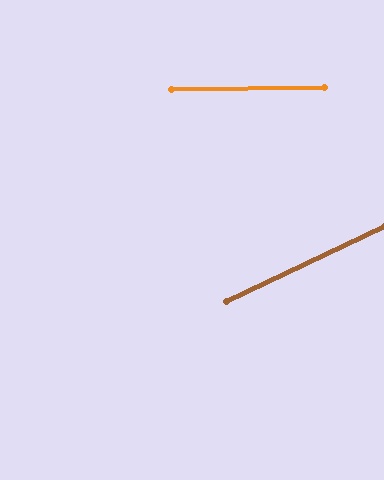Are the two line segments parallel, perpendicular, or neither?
Neither parallel nor perpendicular — they differ by about 24°.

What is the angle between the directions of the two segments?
Approximately 24 degrees.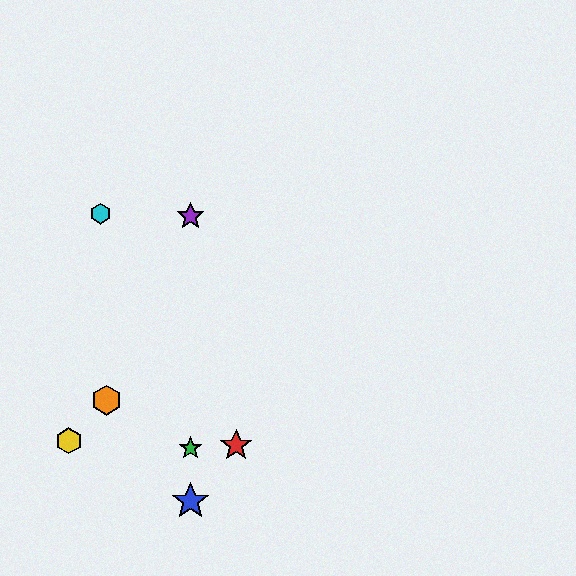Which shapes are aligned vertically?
The blue star, the green star, the purple star are aligned vertically.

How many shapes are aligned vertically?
3 shapes (the blue star, the green star, the purple star) are aligned vertically.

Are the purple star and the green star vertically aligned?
Yes, both are at x≈191.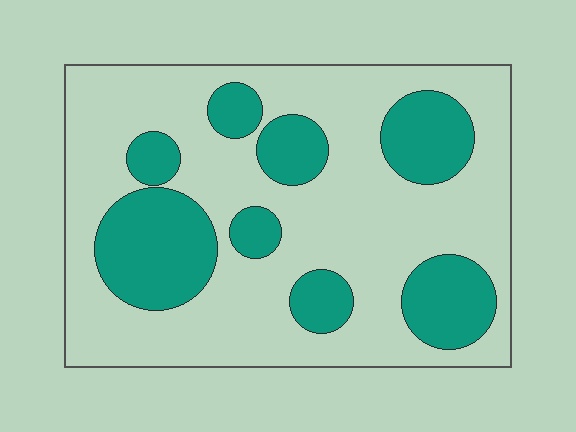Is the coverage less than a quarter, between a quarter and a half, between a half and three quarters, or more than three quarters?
Between a quarter and a half.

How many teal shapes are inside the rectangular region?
8.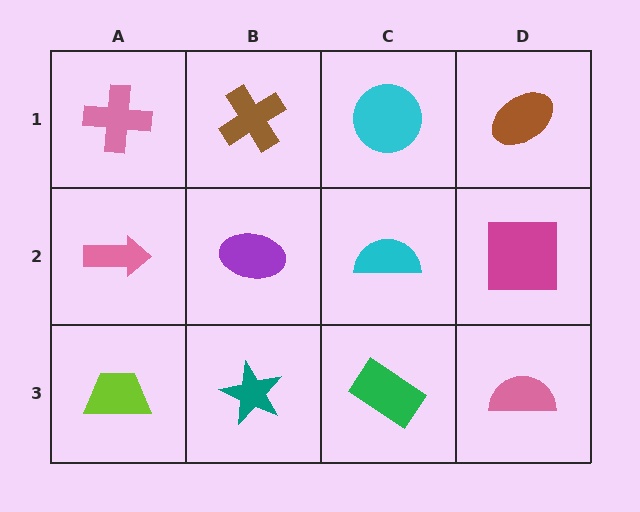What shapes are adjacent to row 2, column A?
A pink cross (row 1, column A), a lime trapezoid (row 3, column A), a purple ellipse (row 2, column B).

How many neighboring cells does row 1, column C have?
3.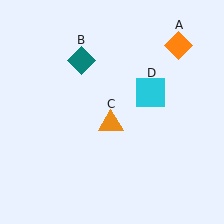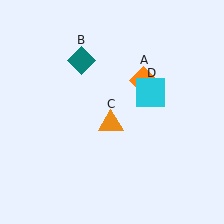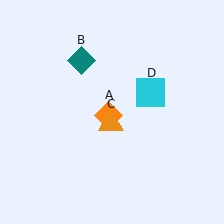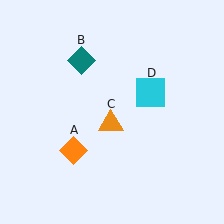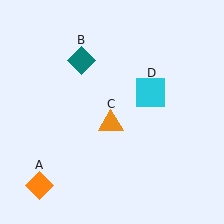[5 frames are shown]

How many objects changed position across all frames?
1 object changed position: orange diamond (object A).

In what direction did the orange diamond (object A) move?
The orange diamond (object A) moved down and to the left.